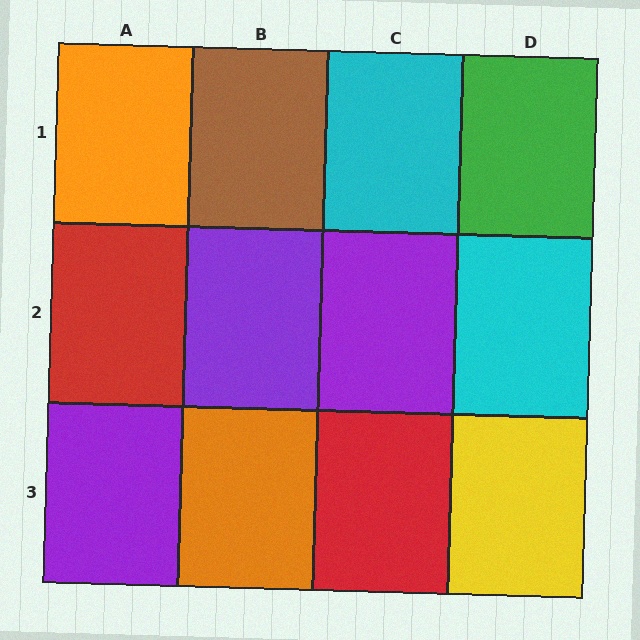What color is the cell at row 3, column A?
Purple.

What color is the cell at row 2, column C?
Purple.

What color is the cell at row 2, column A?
Red.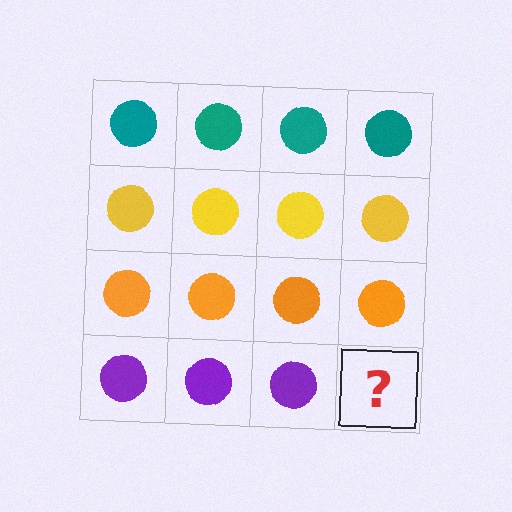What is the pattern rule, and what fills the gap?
The rule is that each row has a consistent color. The gap should be filled with a purple circle.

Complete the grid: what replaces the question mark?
The question mark should be replaced with a purple circle.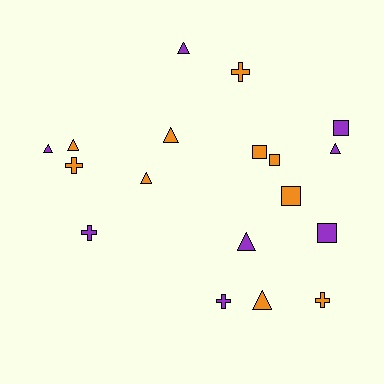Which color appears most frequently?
Orange, with 10 objects.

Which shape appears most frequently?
Triangle, with 8 objects.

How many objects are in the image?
There are 18 objects.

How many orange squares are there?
There are 3 orange squares.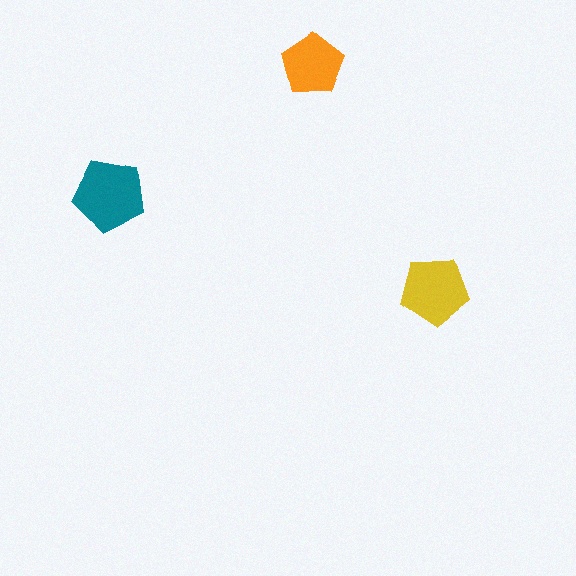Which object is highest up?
The orange pentagon is topmost.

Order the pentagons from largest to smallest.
the teal one, the yellow one, the orange one.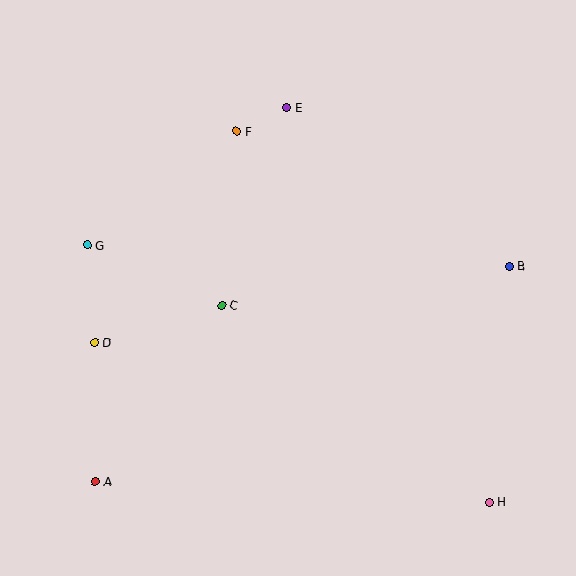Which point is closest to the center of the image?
Point C at (222, 306) is closest to the center.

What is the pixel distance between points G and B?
The distance between G and B is 422 pixels.